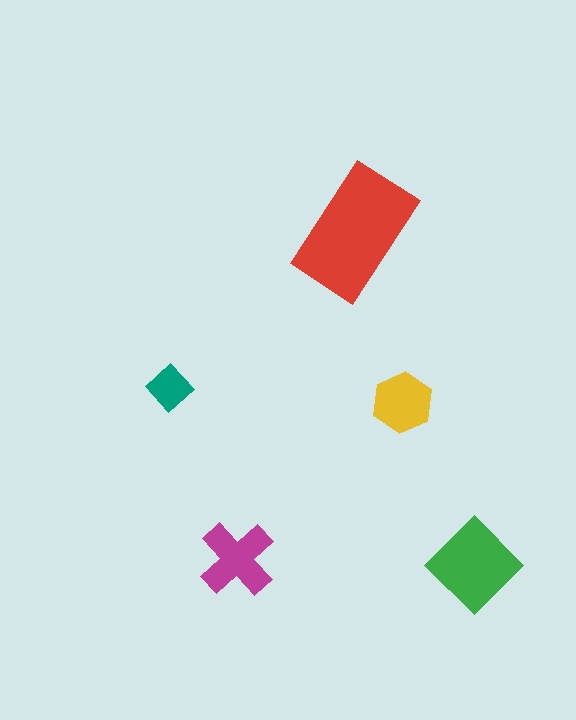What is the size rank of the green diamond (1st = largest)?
2nd.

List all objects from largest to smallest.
The red rectangle, the green diamond, the magenta cross, the yellow hexagon, the teal diamond.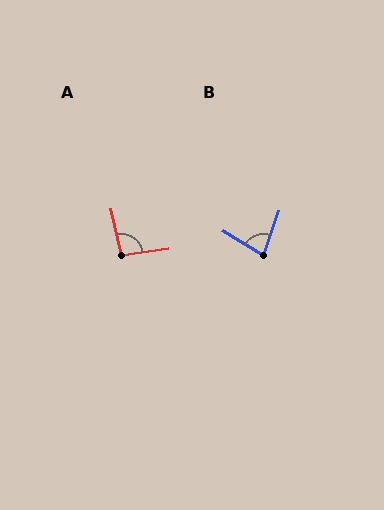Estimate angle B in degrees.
Approximately 79 degrees.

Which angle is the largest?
A, at approximately 96 degrees.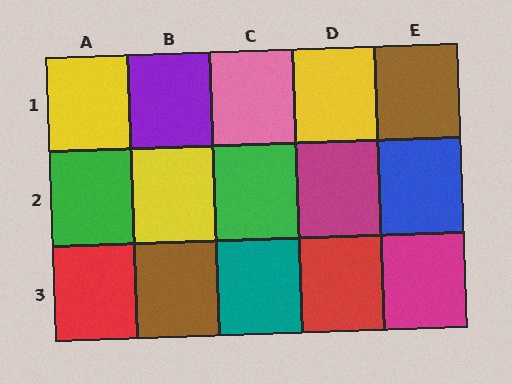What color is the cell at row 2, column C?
Green.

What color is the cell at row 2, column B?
Yellow.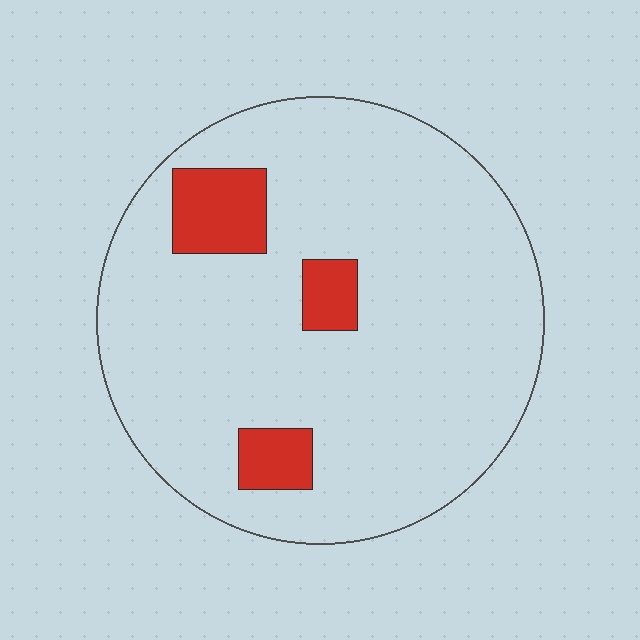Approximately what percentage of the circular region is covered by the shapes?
Approximately 10%.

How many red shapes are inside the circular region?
3.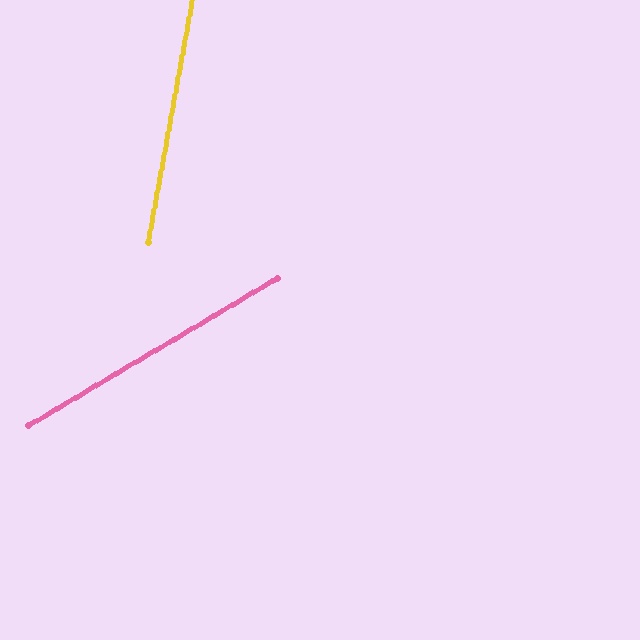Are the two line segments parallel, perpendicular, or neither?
Neither parallel nor perpendicular — they differ by about 49°.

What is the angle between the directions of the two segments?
Approximately 49 degrees.